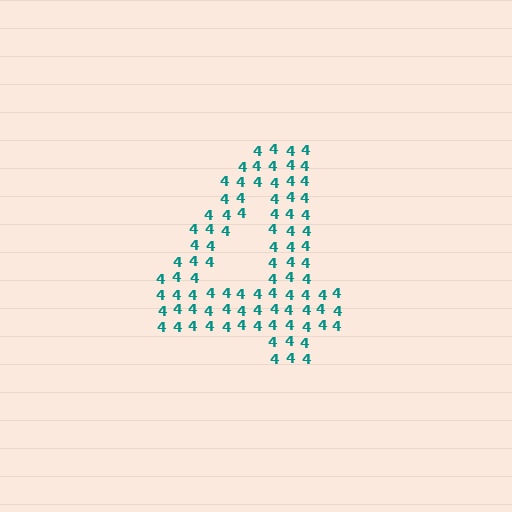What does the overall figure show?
The overall figure shows the digit 4.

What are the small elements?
The small elements are digit 4's.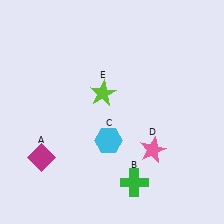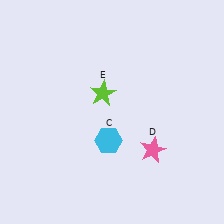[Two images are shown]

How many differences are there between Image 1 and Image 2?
There are 2 differences between the two images.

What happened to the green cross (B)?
The green cross (B) was removed in Image 2. It was in the bottom-right area of Image 1.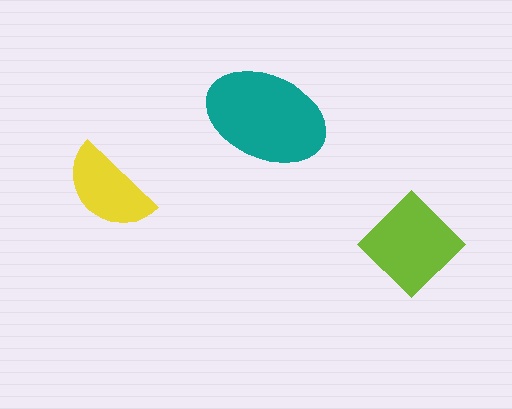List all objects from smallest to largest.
The yellow semicircle, the lime diamond, the teal ellipse.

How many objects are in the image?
There are 3 objects in the image.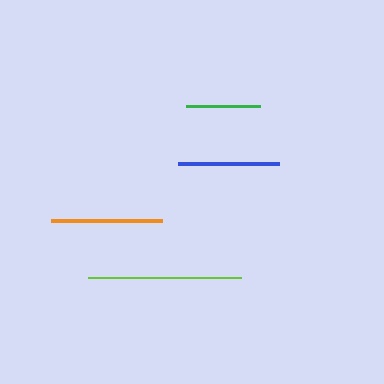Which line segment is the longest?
The lime line is the longest at approximately 153 pixels.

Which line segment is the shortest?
The green line is the shortest at approximately 74 pixels.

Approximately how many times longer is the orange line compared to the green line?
The orange line is approximately 1.5 times the length of the green line.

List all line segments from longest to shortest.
From longest to shortest: lime, orange, blue, green.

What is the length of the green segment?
The green segment is approximately 74 pixels long.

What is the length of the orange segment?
The orange segment is approximately 111 pixels long.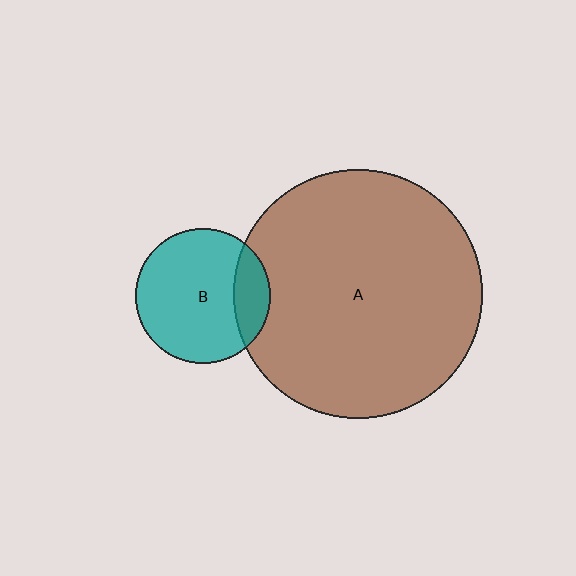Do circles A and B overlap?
Yes.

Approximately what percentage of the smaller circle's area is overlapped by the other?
Approximately 20%.